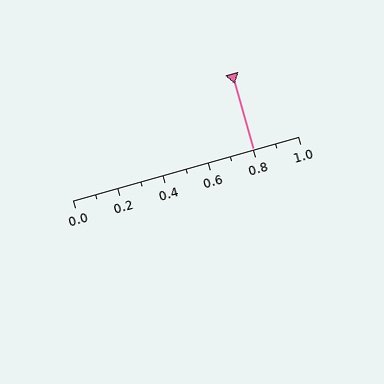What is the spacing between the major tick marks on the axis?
The major ticks are spaced 0.2 apart.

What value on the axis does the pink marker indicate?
The marker indicates approximately 0.8.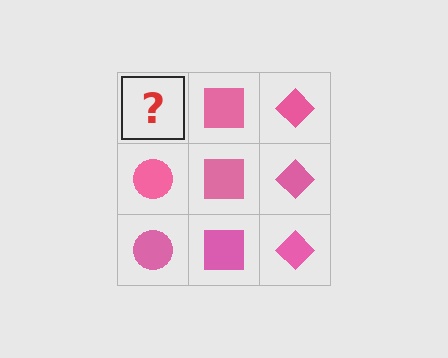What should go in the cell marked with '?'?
The missing cell should contain a pink circle.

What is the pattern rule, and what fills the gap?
The rule is that each column has a consistent shape. The gap should be filled with a pink circle.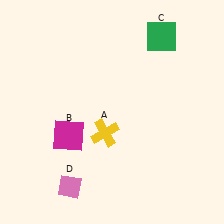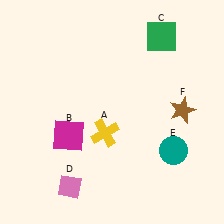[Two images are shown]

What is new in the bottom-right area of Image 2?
A teal circle (E) was added in the bottom-right area of Image 2.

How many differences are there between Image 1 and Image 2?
There are 2 differences between the two images.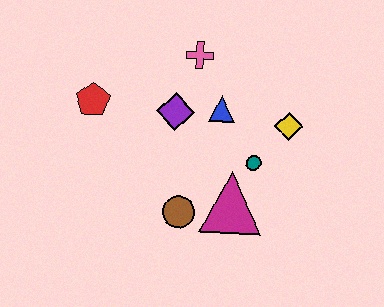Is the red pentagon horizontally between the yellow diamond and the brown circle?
No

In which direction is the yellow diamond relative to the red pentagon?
The yellow diamond is to the right of the red pentagon.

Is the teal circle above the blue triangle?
No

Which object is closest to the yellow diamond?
The teal circle is closest to the yellow diamond.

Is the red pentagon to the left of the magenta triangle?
Yes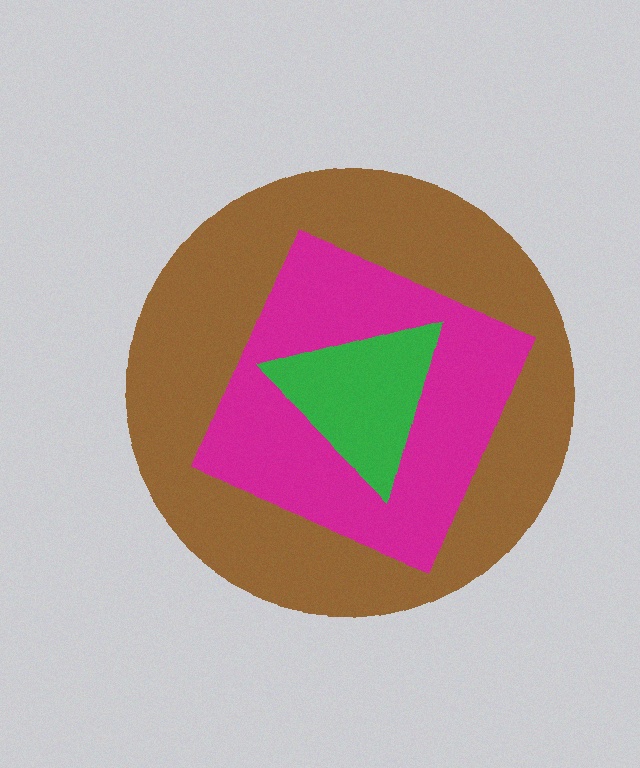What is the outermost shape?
The brown circle.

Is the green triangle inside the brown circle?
Yes.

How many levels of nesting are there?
3.